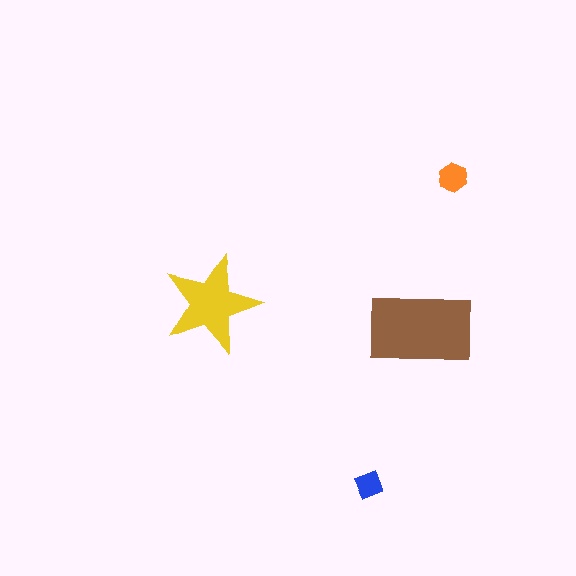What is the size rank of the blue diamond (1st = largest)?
4th.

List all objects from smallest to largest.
The blue diamond, the orange hexagon, the yellow star, the brown rectangle.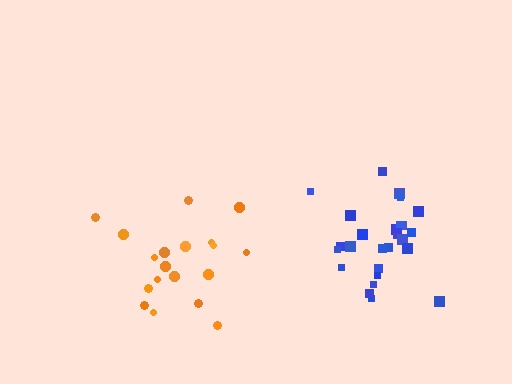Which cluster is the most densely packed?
Blue.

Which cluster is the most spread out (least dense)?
Orange.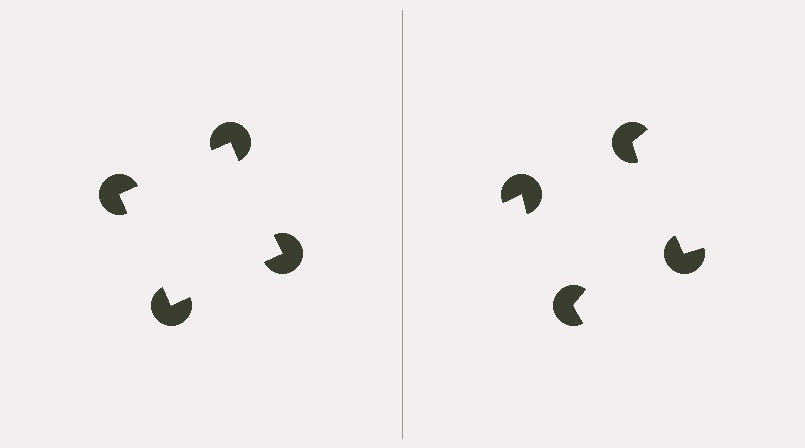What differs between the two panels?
The pac-man discs are positioned identically on both sides; only the wedge orientations differ. On the left they align to a square; on the right they are misaligned.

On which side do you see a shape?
An illusory square appears on the left side. On the right side the wedge cuts are rotated, so no coherent shape forms.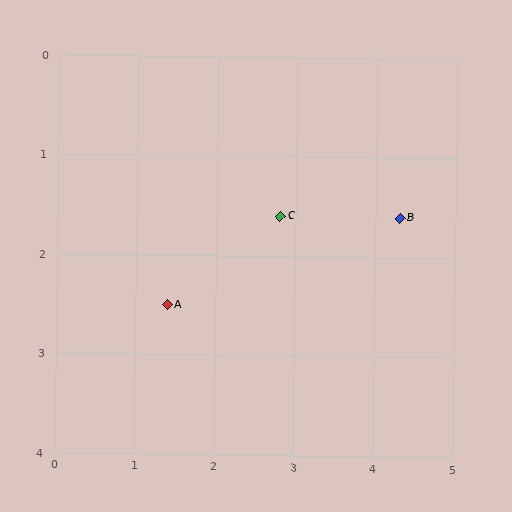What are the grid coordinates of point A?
Point A is at approximately (1.4, 2.5).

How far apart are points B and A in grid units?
Points B and A are about 3.0 grid units apart.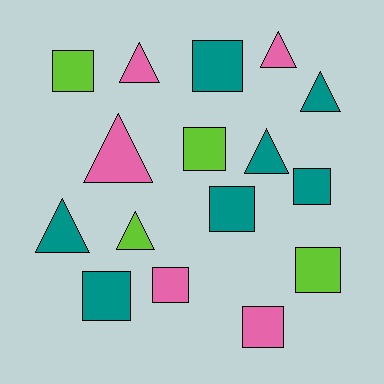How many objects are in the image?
There are 16 objects.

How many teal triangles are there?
There are 3 teal triangles.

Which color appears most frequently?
Teal, with 7 objects.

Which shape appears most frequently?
Square, with 9 objects.